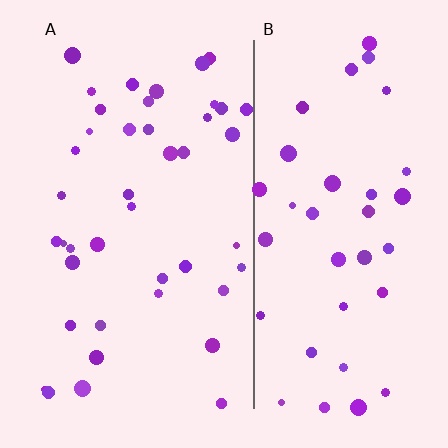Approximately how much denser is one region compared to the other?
Approximately 1.1× — region A over region B.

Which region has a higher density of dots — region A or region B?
A (the left).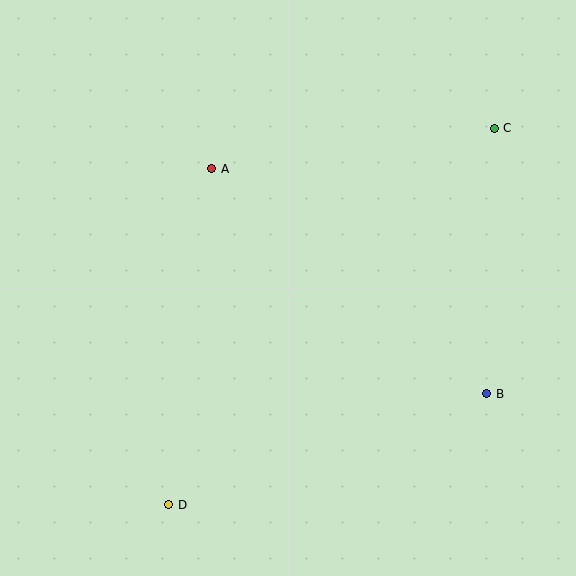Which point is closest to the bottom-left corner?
Point D is closest to the bottom-left corner.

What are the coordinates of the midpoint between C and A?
The midpoint between C and A is at (353, 148).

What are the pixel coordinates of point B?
Point B is at (487, 394).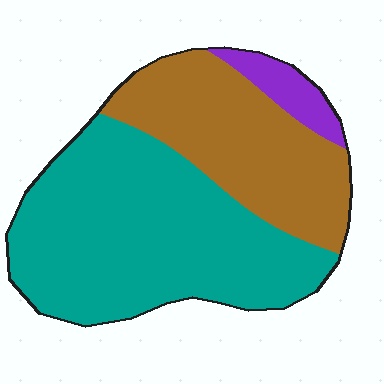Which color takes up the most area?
Teal, at roughly 60%.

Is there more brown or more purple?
Brown.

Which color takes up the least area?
Purple, at roughly 5%.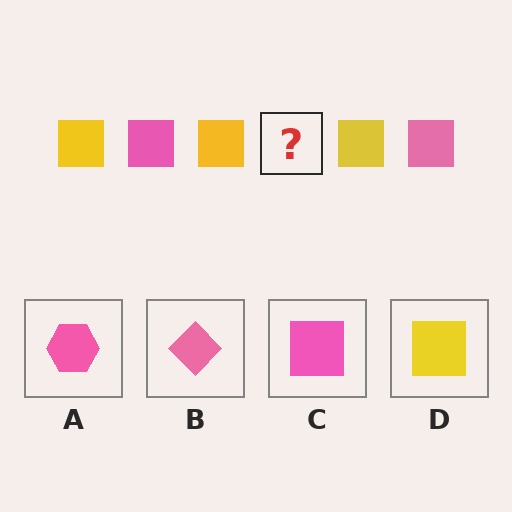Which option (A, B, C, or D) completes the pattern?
C.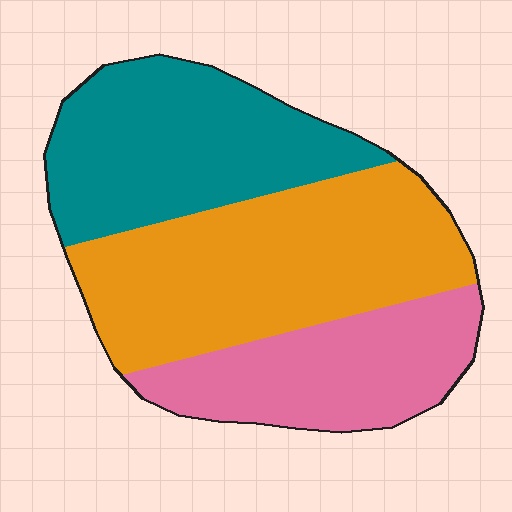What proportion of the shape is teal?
Teal takes up about one third (1/3) of the shape.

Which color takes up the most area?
Orange, at roughly 40%.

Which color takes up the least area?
Pink, at roughly 25%.